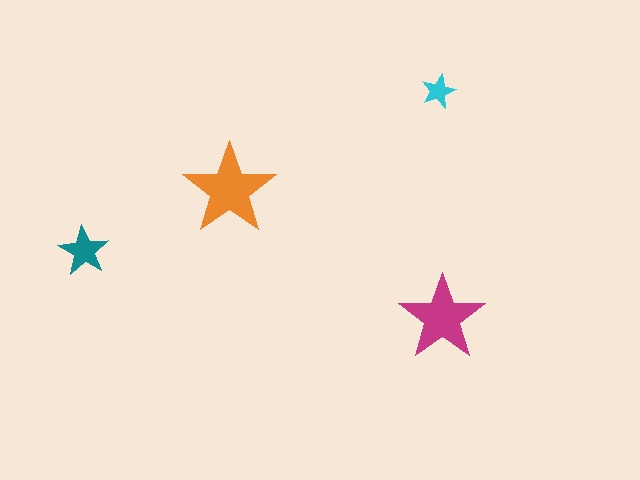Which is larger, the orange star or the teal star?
The orange one.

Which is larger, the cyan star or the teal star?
The teal one.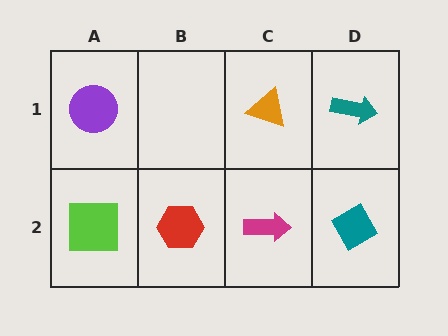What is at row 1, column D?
A teal arrow.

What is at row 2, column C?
A magenta arrow.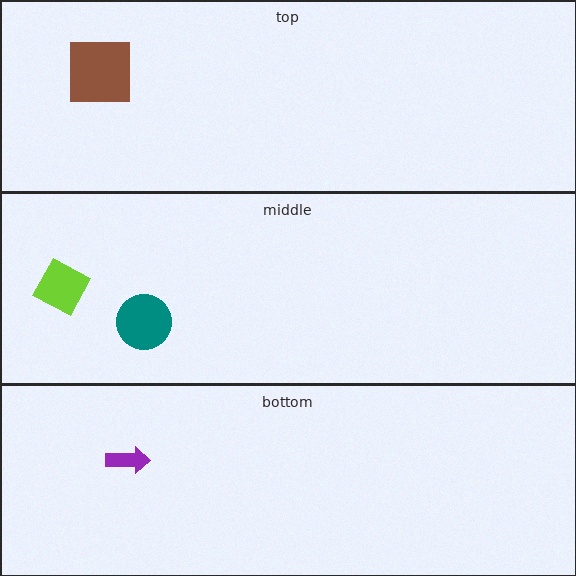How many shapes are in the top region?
1.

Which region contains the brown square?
The top region.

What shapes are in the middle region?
The teal circle, the lime diamond.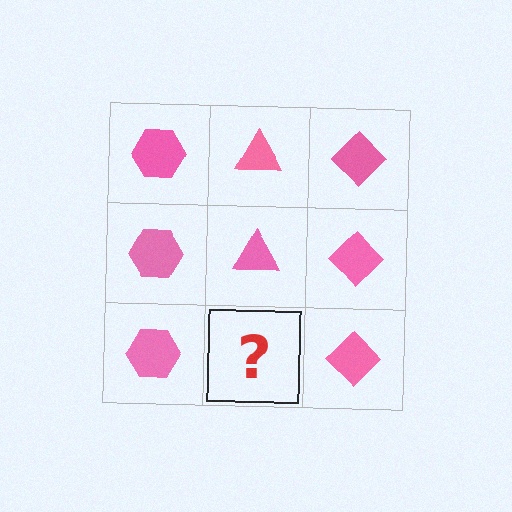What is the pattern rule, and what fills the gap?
The rule is that each column has a consistent shape. The gap should be filled with a pink triangle.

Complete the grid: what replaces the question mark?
The question mark should be replaced with a pink triangle.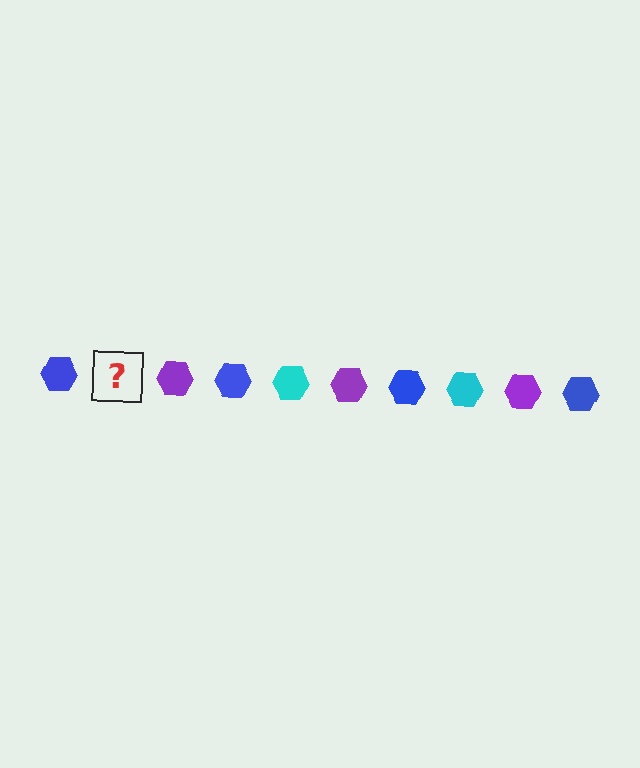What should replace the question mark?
The question mark should be replaced with a cyan hexagon.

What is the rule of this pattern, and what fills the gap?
The rule is that the pattern cycles through blue, cyan, purple hexagons. The gap should be filled with a cyan hexagon.